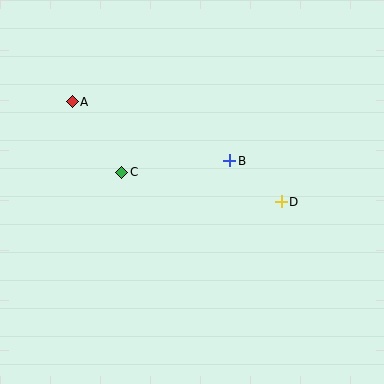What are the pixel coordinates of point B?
Point B is at (230, 161).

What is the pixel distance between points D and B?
The distance between D and B is 66 pixels.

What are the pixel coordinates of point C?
Point C is at (122, 172).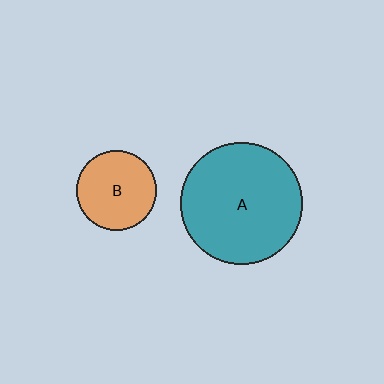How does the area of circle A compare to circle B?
Approximately 2.3 times.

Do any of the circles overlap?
No, none of the circles overlap.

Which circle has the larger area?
Circle A (teal).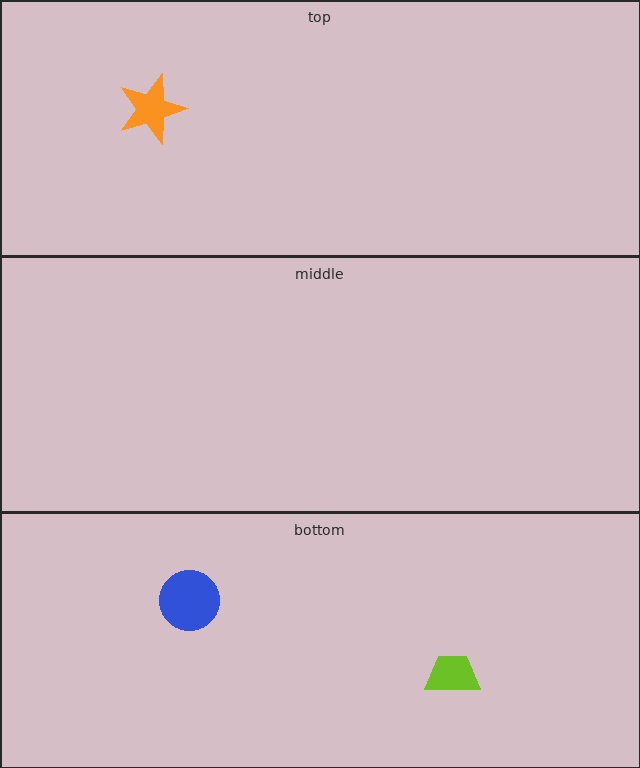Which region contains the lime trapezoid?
The bottom region.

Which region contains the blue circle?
The bottom region.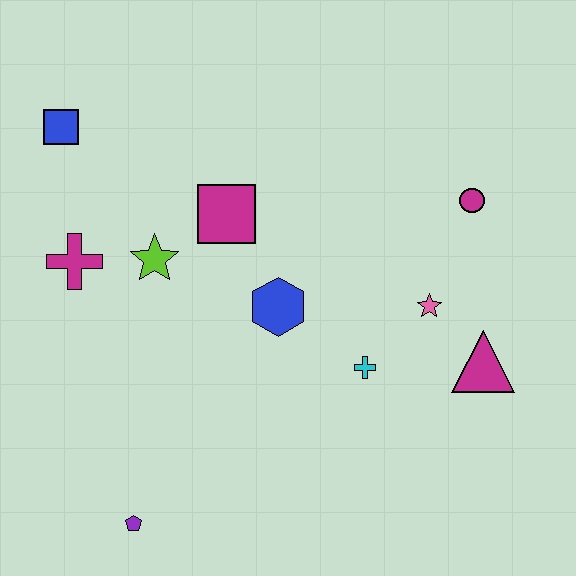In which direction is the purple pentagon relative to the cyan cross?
The purple pentagon is to the left of the cyan cross.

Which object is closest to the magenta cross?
The lime star is closest to the magenta cross.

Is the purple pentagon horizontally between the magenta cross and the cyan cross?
Yes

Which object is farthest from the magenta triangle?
The blue square is farthest from the magenta triangle.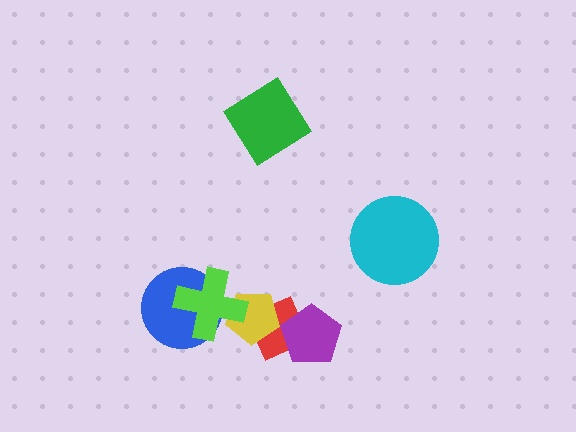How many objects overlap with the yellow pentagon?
2 objects overlap with the yellow pentagon.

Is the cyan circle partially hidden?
No, no other shape covers it.